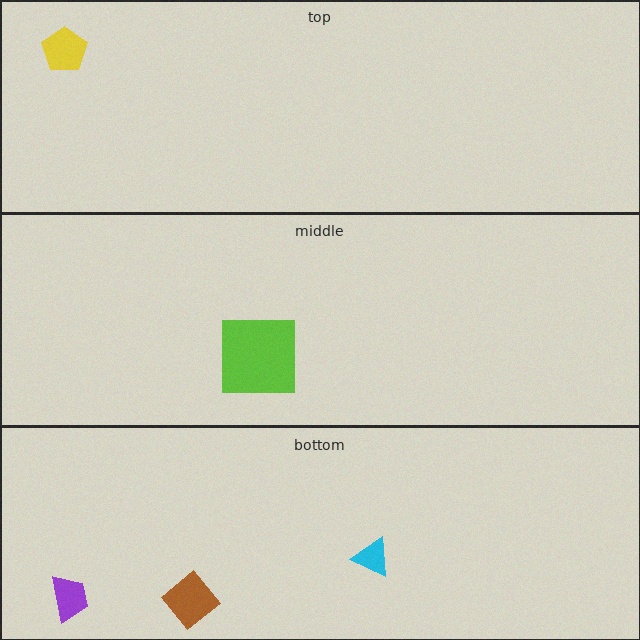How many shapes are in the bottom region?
3.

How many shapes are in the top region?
1.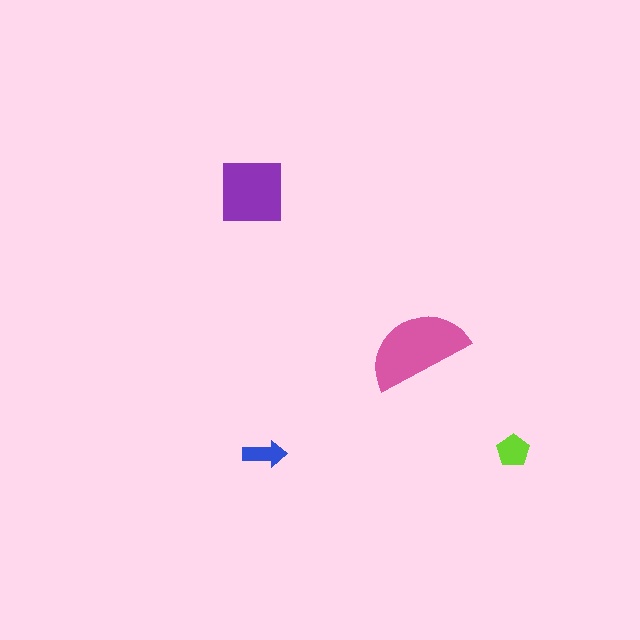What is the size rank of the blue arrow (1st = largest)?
4th.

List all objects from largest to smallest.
The pink semicircle, the purple square, the lime pentagon, the blue arrow.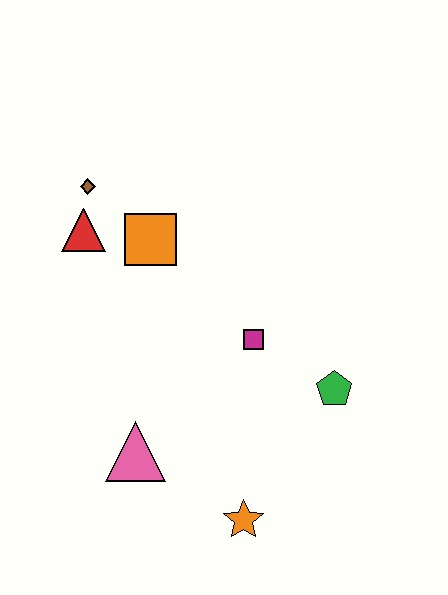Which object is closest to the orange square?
The red triangle is closest to the orange square.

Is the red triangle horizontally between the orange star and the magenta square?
No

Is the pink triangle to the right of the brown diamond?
Yes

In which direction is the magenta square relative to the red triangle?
The magenta square is to the right of the red triangle.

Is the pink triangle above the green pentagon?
No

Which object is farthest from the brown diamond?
The orange star is farthest from the brown diamond.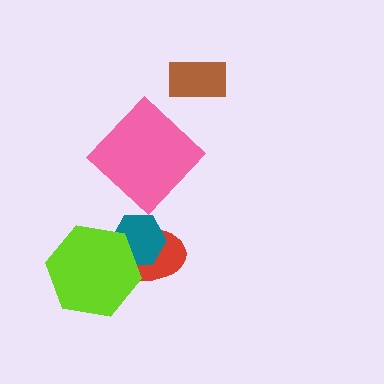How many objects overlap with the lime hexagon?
2 objects overlap with the lime hexagon.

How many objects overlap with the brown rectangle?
0 objects overlap with the brown rectangle.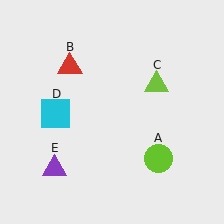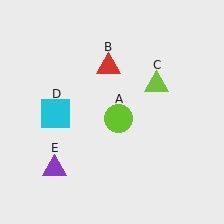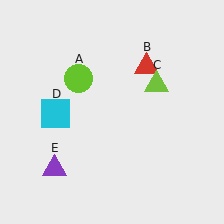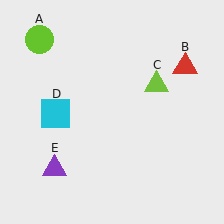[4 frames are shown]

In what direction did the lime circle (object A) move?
The lime circle (object A) moved up and to the left.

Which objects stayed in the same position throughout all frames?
Lime triangle (object C) and cyan square (object D) and purple triangle (object E) remained stationary.